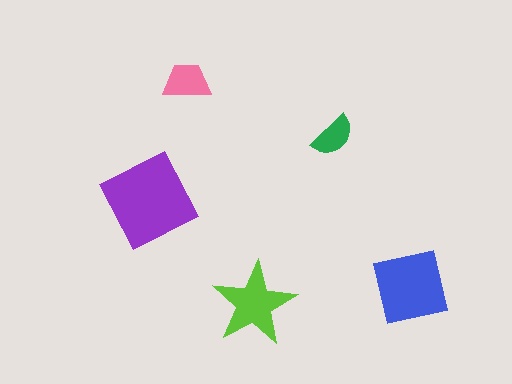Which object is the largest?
The purple square.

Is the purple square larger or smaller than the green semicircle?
Larger.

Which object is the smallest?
The green semicircle.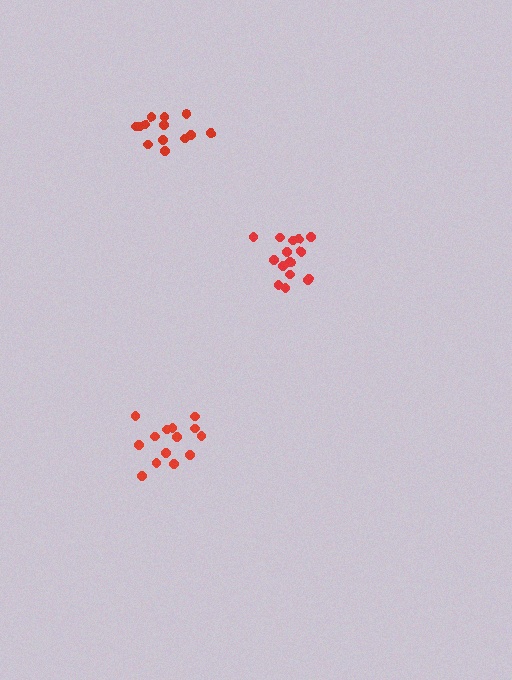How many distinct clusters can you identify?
There are 3 distinct clusters.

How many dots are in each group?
Group 1: 14 dots, Group 2: 16 dots, Group 3: 15 dots (45 total).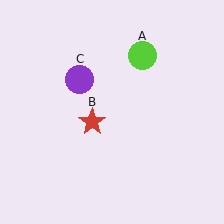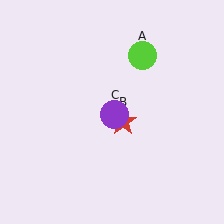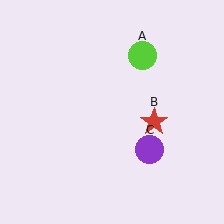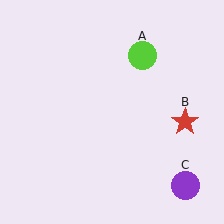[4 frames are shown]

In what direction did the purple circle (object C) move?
The purple circle (object C) moved down and to the right.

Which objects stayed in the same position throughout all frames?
Lime circle (object A) remained stationary.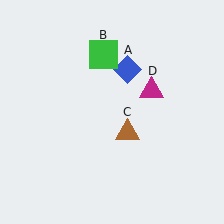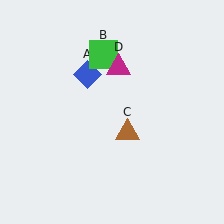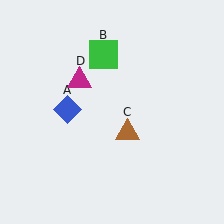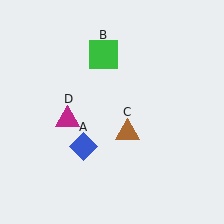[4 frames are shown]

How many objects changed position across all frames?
2 objects changed position: blue diamond (object A), magenta triangle (object D).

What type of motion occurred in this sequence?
The blue diamond (object A), magenta triangle (object D) rotated counterclockwise around the center of the scene.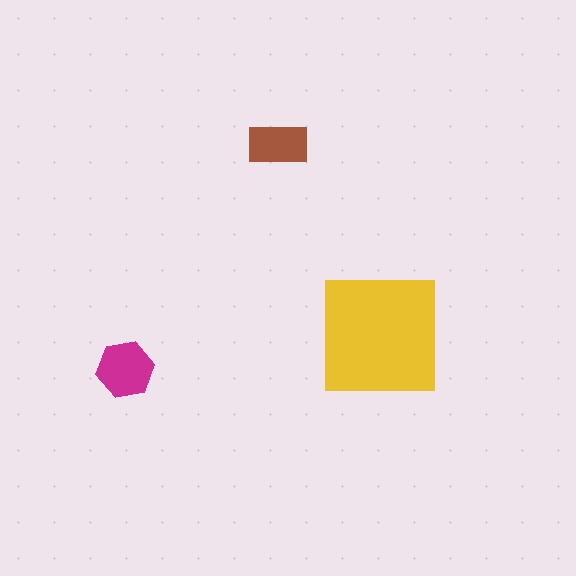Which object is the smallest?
The brown rectangle.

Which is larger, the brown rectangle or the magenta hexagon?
The magenta hexagon.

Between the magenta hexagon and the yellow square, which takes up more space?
The yellow square.